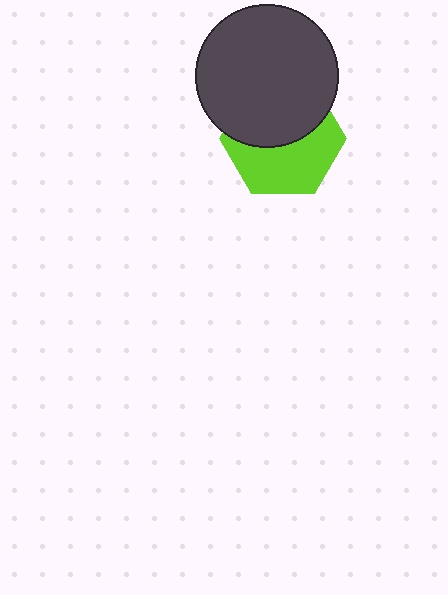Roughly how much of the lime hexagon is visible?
About half of it is visible (roughly 52%).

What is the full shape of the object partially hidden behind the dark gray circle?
The partially hidden object is a lime hexagon.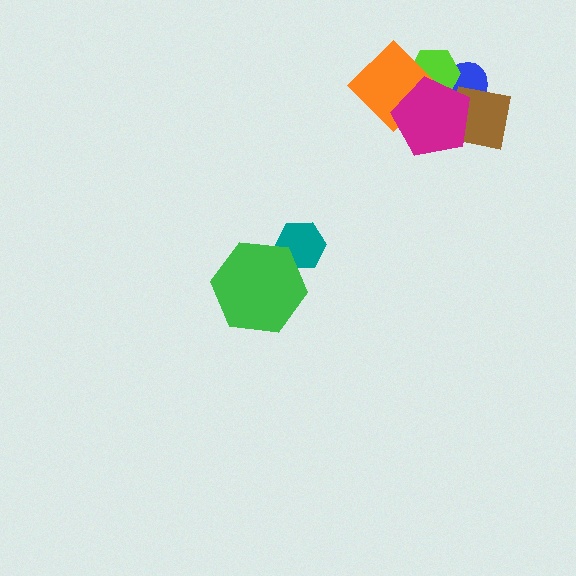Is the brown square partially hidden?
Yes, it is partially covered by another shape.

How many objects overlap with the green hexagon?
1 object overlaps with the green hexagon.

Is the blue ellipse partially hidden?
Yes, it is partially covered by another shape.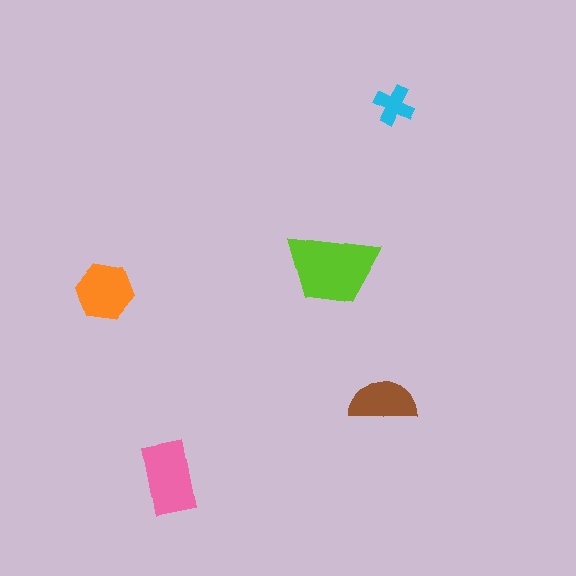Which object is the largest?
The lime trapezoid.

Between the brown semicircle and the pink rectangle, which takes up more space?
The pink rectangle.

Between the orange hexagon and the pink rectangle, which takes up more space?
The pink rectangle.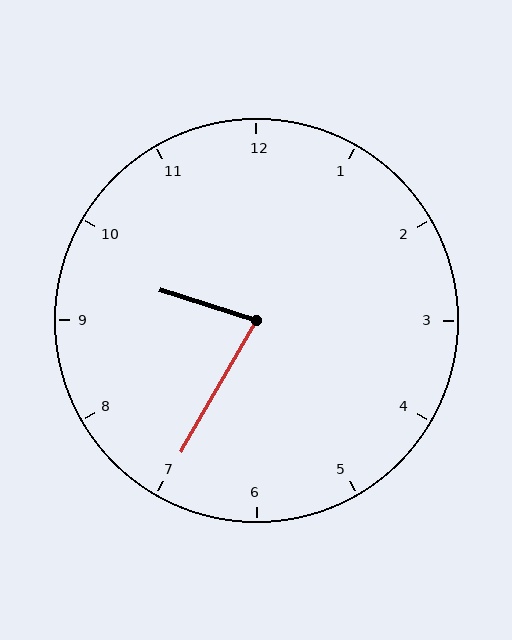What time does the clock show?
9:35.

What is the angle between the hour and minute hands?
Approximately 78 degrees.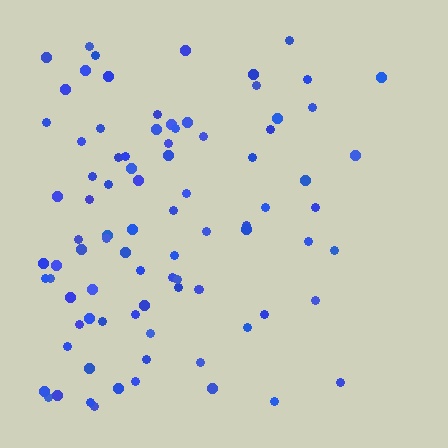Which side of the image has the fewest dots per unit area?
The right.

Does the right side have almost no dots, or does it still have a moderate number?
Still a moderate number, just noticeably fewer than the left.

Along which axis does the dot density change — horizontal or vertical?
Horizontal.